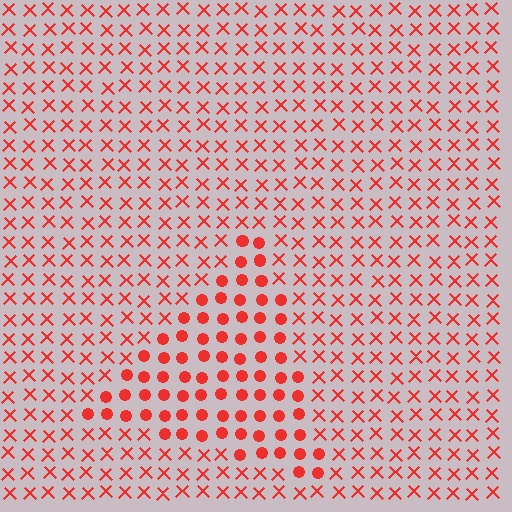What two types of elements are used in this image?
The image uses circles inside the triangle region and X marks outside it.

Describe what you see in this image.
The image is filled with small red elements arranged in a uniform grid. A triangle-shaped region contains circles, while the surrounding area contains X marks. The boundary is defined purely by the change in element shape.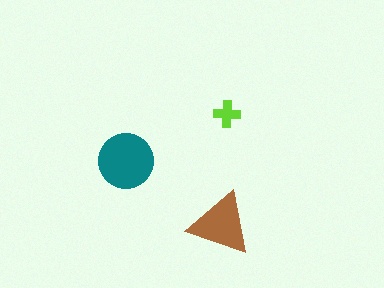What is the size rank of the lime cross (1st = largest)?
3rd.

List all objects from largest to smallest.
The teal circle, the brown triangle, the lime cross.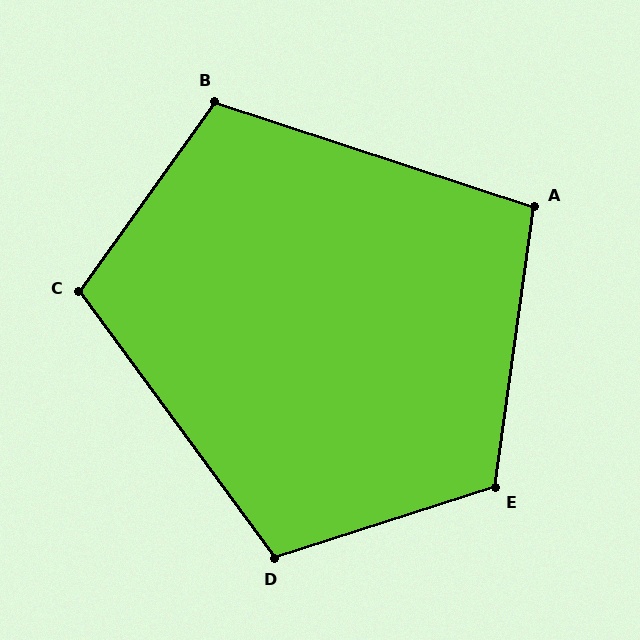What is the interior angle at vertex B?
Approximately 107 degrees (obtuse).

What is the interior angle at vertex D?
Approximately 109 degrees (obtuse).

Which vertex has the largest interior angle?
E, at approximately 116 degrees.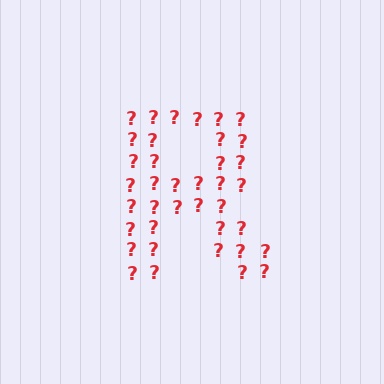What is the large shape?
The large shape is the letter R.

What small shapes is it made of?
It is made of small question marks.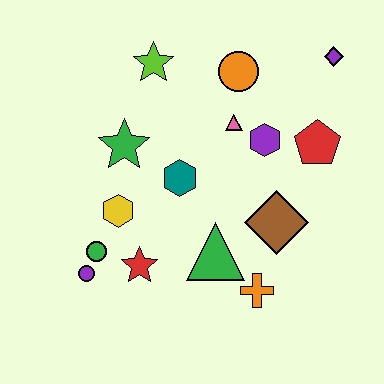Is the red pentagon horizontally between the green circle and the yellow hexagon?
No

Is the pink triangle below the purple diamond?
Yes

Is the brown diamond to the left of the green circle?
No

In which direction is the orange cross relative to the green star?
The orange cross is below the green star.